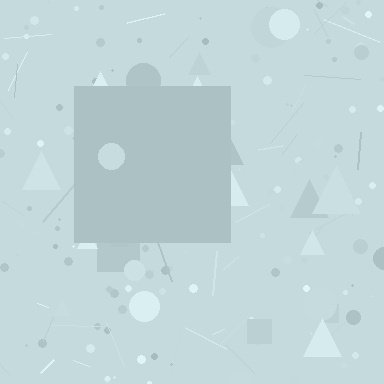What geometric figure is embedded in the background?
A square is embedded in the background.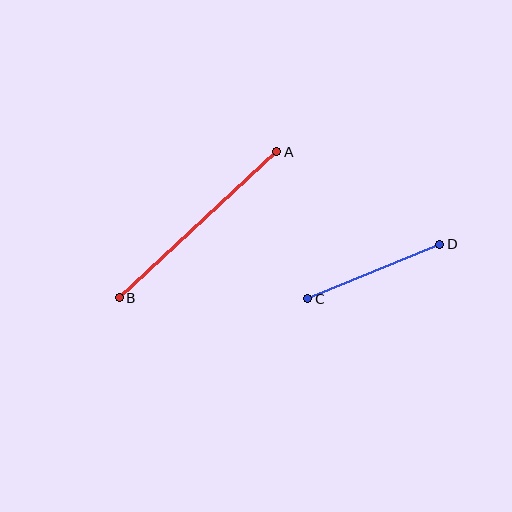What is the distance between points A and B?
The distance is approximately 215 pixels.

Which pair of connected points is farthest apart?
Points A and B are farthest apart.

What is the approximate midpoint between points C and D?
The midpoint is at approximately (374, 271) pixels.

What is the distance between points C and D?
The distance is approximately 143 pixels.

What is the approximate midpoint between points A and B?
The midpoint is at approximately (198, 225) pixels.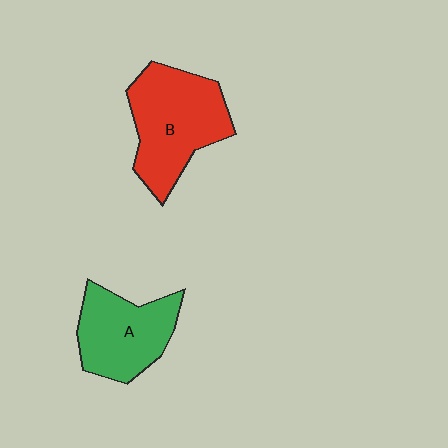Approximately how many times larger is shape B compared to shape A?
Approximately 1.3 times.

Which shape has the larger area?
Shape B (red).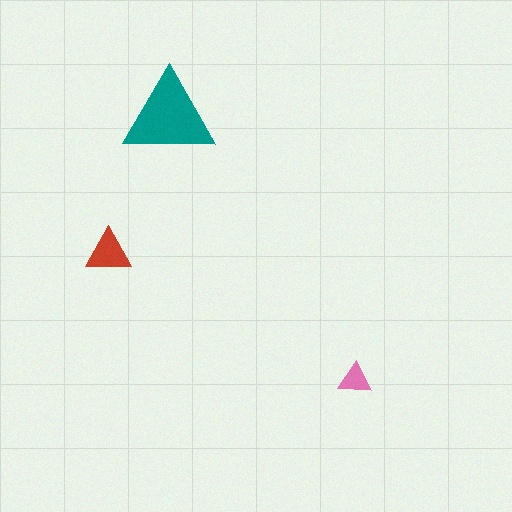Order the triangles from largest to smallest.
the teal one, the red one, the pink one.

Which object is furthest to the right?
The pink triangle is rightmost.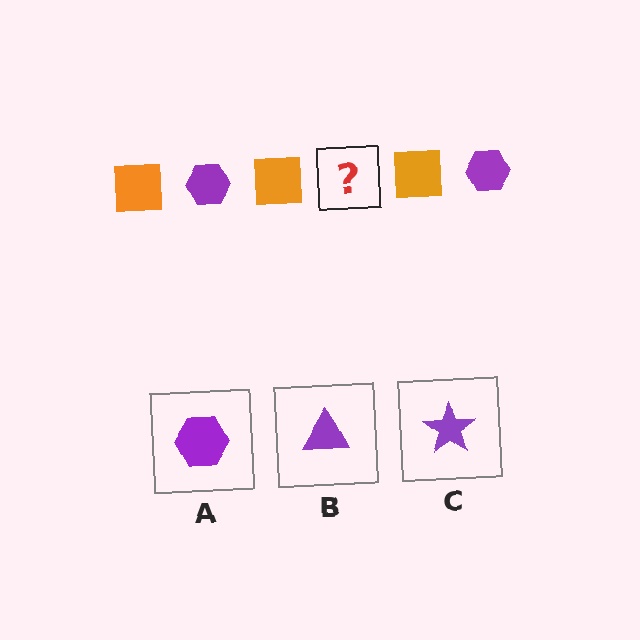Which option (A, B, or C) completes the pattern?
A.